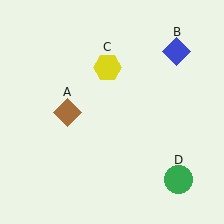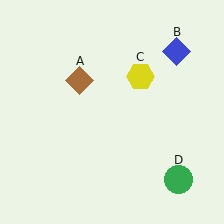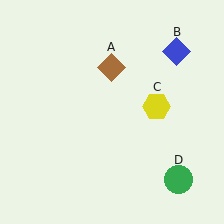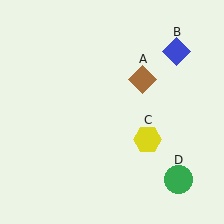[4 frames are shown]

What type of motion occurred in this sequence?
The brown diamond (object A), yellow hexagon (object C) rotated clockwise around the center of the scene.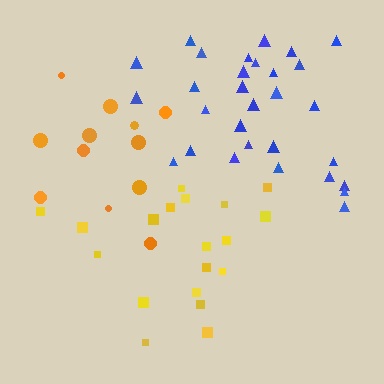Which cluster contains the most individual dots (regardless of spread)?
Blue (30).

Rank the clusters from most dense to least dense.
blue, yellow, orange.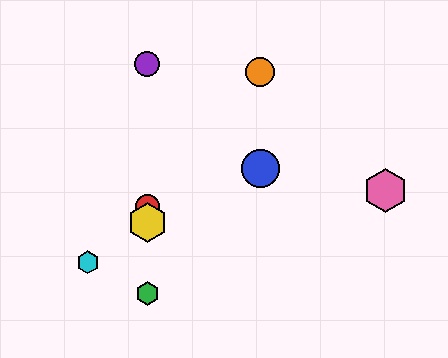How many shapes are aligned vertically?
4 shapes (the red circle, the green hexagon, the yellow hexagon, the purple circle) are aligned vertically.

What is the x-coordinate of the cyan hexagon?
The cyan hexagon is at x≈88.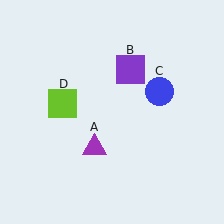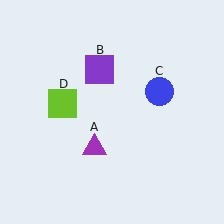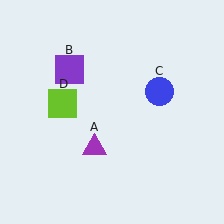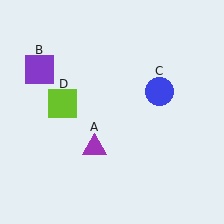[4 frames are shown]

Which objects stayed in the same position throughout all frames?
Purple triangle (object A) and blue circle (object C) and lime square (object D) remained stationary.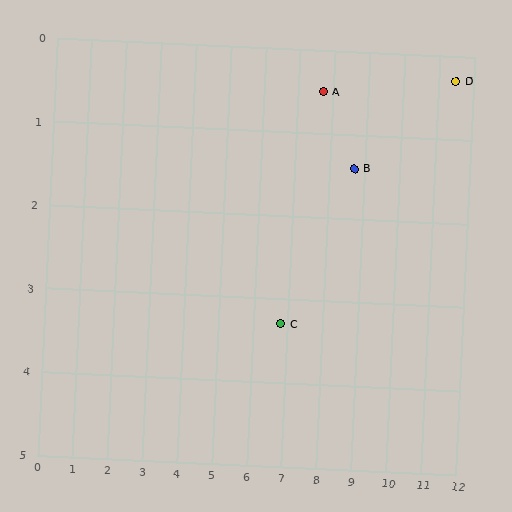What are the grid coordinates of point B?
Point B is at approximately (8.7, 1.4).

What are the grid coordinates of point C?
Point C is at approximately (6.8, 3.3).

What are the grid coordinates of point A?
Point A is at approximately (7.7, 0.5).